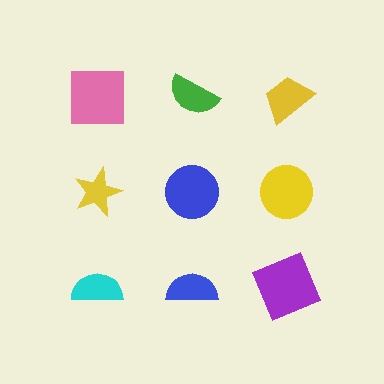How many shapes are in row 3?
3 shapes.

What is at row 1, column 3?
A yellow trapezoid.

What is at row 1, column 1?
A pink square.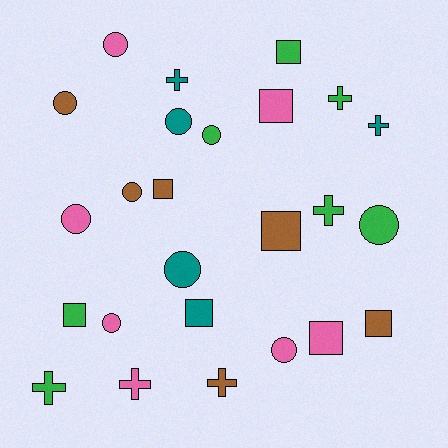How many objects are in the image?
There are 25 objects.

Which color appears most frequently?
Pink, with 7 objects.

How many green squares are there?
There are 2 green squares.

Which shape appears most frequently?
Circle, with 10 objects.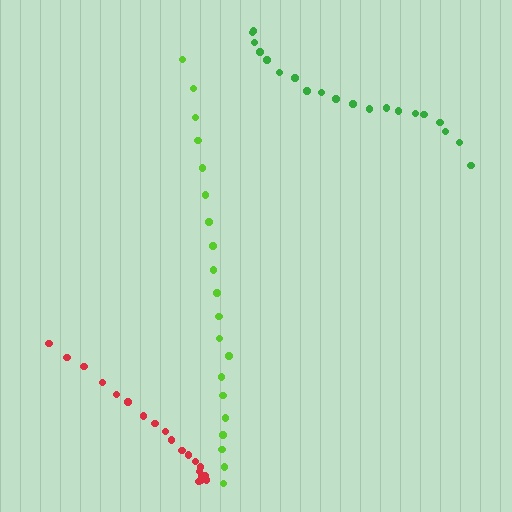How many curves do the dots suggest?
There are 3 distinct paths.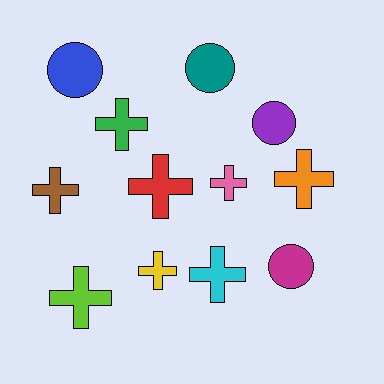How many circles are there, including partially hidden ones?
There are 4 circles.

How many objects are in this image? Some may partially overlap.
There are 12 objects.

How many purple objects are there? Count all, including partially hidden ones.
There is 1 purple object.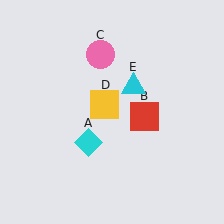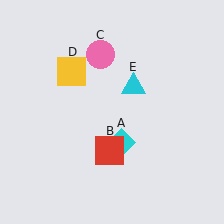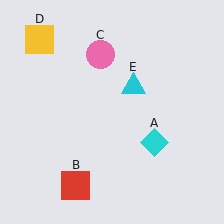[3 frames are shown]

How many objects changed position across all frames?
3 objects changed position: cyan diamond (object A), red square (object B), yellow square (object D).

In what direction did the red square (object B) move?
The red square (object B) moved down and to the left.